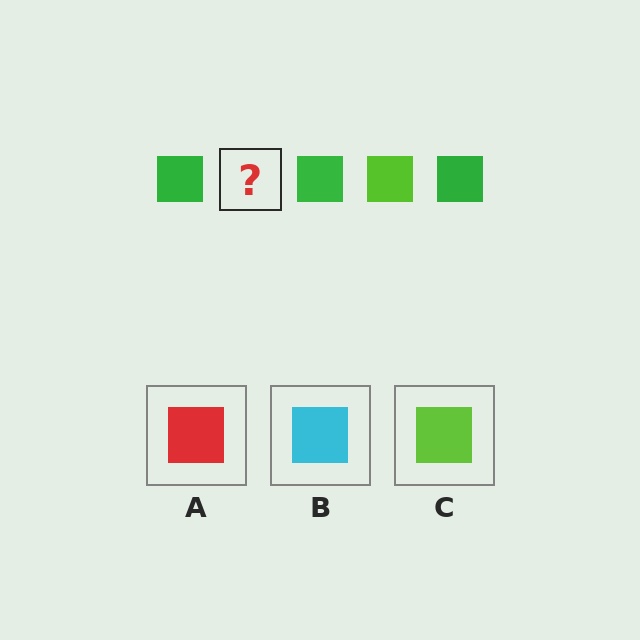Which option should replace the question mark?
Option C.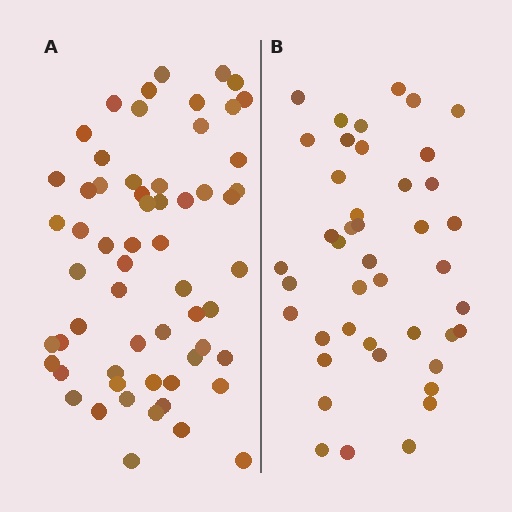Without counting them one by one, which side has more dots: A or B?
Region A (the left region) has more dots.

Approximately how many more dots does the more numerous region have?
Region A has approximately 15 more dots than region B.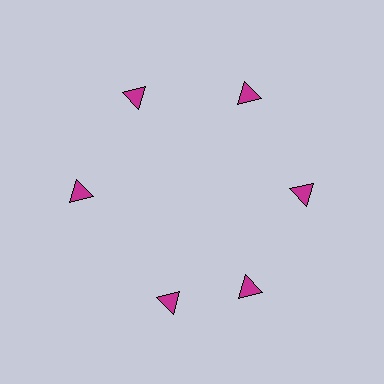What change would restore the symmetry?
The symmetry would be restored by rotating it back into even spacing with its neighbors so that all 6 triangles sit at equal angles and equal distance from the center.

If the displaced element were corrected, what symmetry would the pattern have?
It would have 6-fold rotational symmetry — the pattern would map onto itself every 60 degrees.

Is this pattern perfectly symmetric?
No. The 6 magenta triangles are arranged in a ring, but one element near the 7 o'clock position is rotated out of alignment along the ring, breaking the 6-fold rotational symmetry.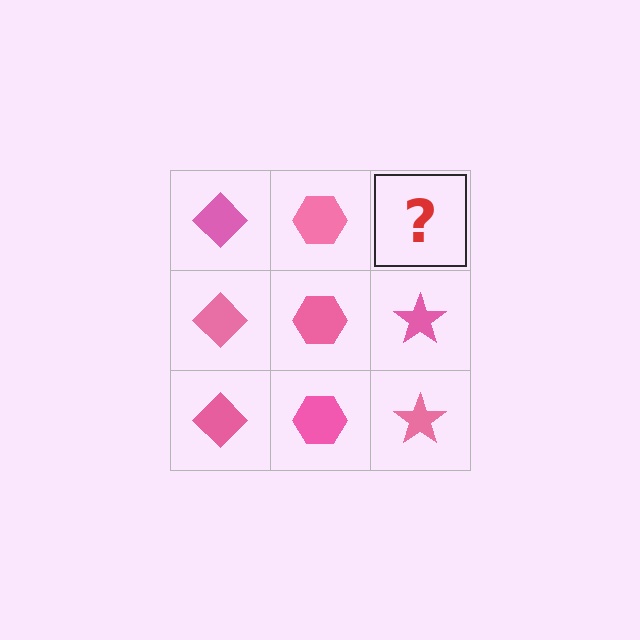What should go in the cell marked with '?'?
The missing cell should contain a pink star.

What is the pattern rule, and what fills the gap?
The rule is that each column has a consistent shape. The gap should be filled with a pink star.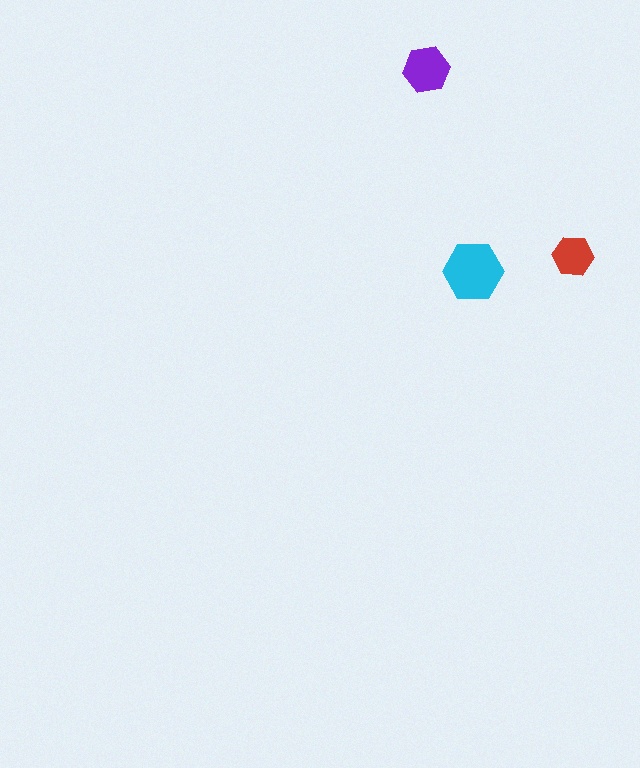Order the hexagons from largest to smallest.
the cyan one, the purple one, the red one.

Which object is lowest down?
The cyan hexagon is bottommost.